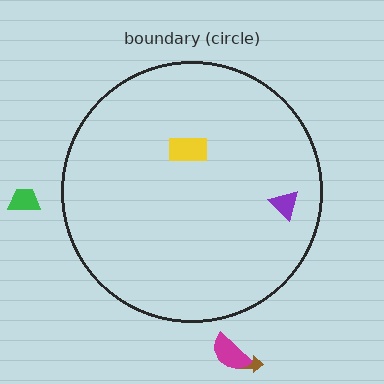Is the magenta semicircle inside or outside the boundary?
Outside.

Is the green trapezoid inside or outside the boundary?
Outside.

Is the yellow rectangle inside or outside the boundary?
Inside.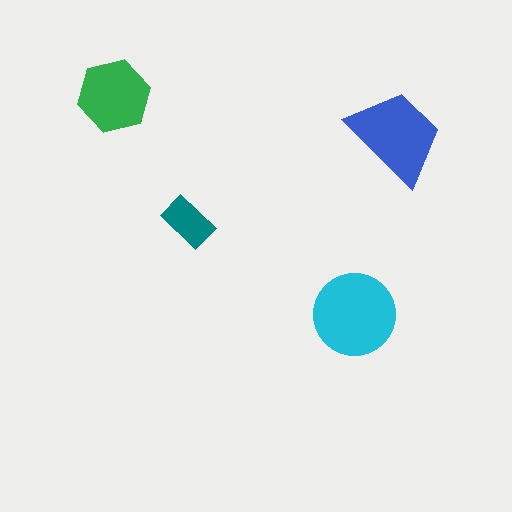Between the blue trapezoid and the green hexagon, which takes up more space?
The blue trapezoid.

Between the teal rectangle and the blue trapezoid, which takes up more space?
The blue trapezoid.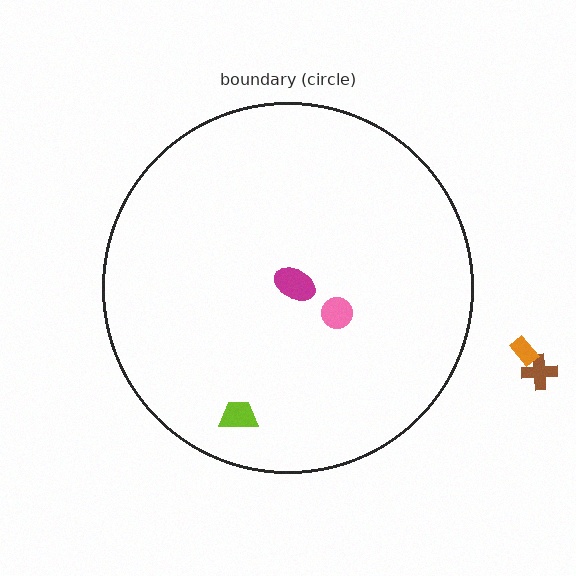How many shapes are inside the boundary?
3 inside, 2 outside.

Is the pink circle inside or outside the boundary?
Inside.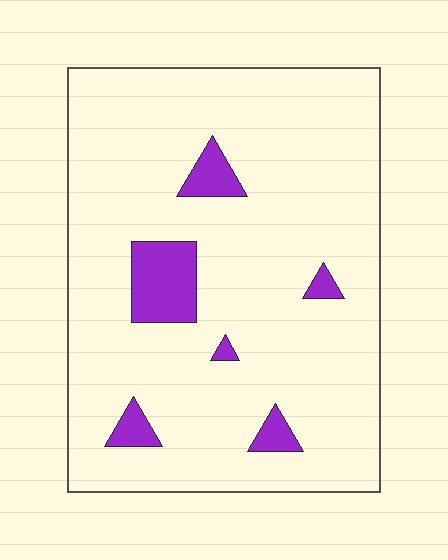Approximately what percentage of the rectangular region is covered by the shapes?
Approximately 10%.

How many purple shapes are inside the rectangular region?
6.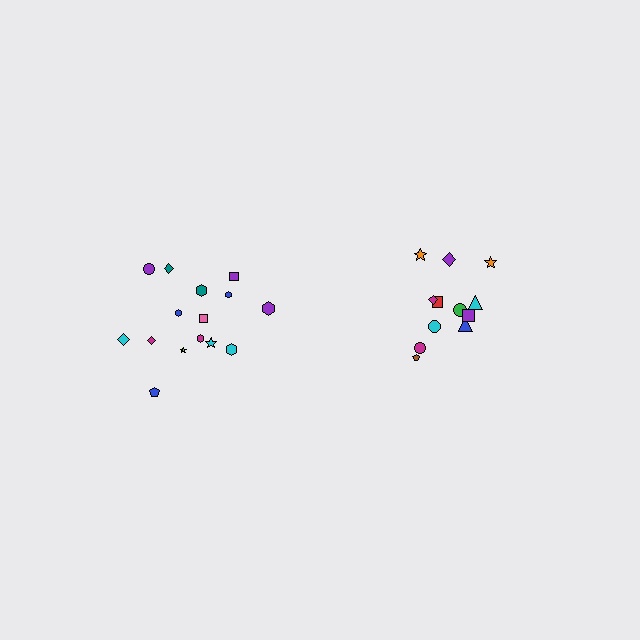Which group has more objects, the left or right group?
The left group.